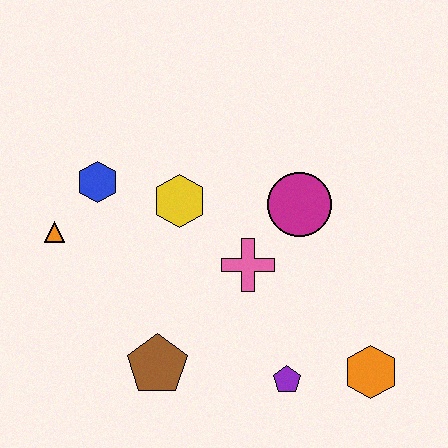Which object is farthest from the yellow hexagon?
The orange hexagon is farthest from the yellow hexagon.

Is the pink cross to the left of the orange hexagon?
Yes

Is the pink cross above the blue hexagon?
No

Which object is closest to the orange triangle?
The blue hexagon is closest to the orange triangle.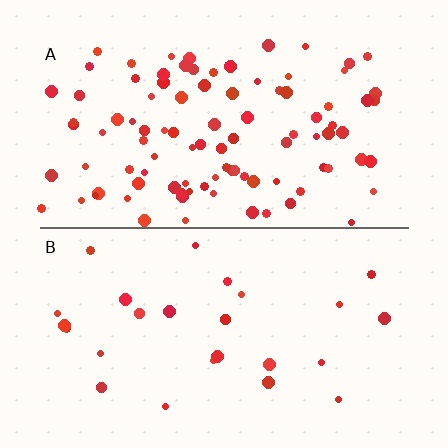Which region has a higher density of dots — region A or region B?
A (the top).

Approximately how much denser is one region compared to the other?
Approximately 3.8× — region A over region B.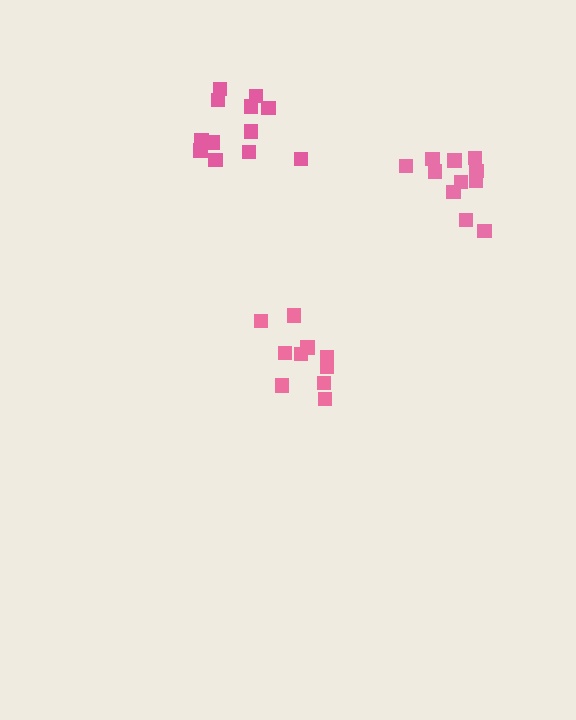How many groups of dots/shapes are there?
There are 3 groups.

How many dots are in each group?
Group 1: 12 dots, Group 2: 10 dots, Group 3: 11 dots (33 total).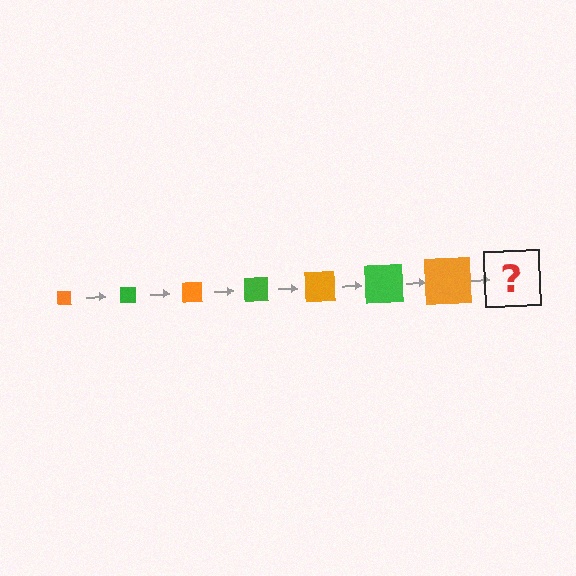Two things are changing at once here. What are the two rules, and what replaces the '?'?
The two rules are that the square grows larger each step and the color cycles through orange and green. The '?' should be a green square, larger than the previous one.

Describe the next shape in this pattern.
It should be a green square, larger than the previous one.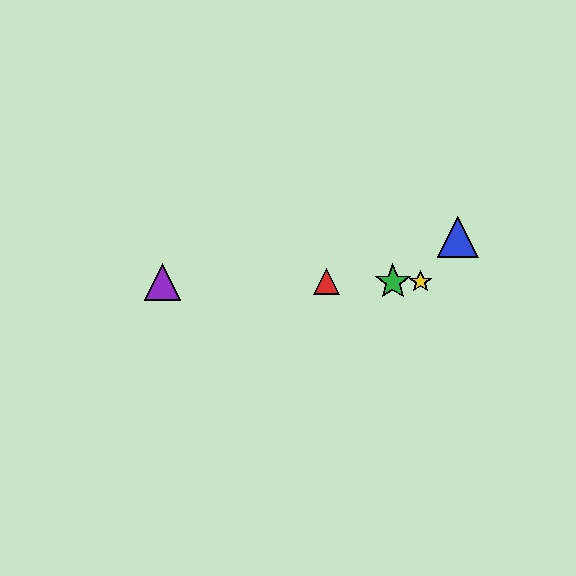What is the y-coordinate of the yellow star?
The yellow star is at y≈282.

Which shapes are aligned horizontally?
The red triangle, the green star, the yellow star, the purple triangle are aligned horizontally.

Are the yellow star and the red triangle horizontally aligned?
Yes, both are at y≈282.